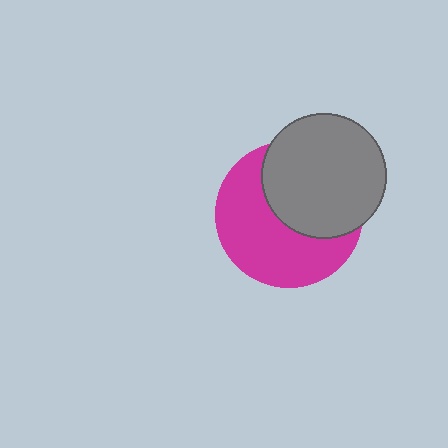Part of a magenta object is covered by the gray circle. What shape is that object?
It is a circle.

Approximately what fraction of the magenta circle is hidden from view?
Roughly 45% of the magenta circle is hidden behind the gray circle.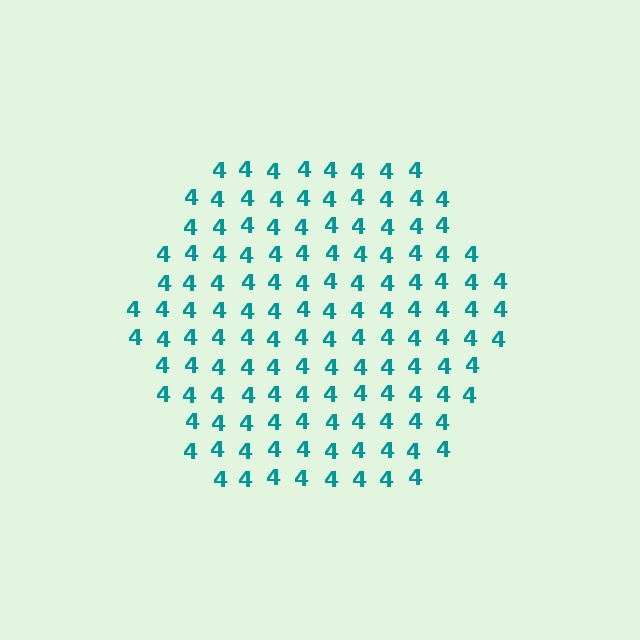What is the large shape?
The large shape is a hexagon.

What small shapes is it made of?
It is made of small digit 4's.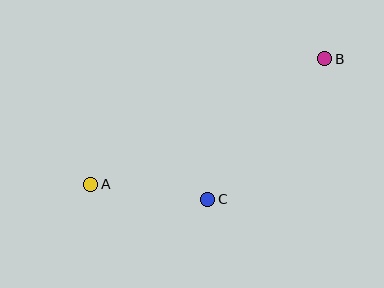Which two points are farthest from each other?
Points A and B are farthest from each other.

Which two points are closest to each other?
Points A and C are closest to each other.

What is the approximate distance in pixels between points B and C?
The distance between B and C is approximately 183 pixels.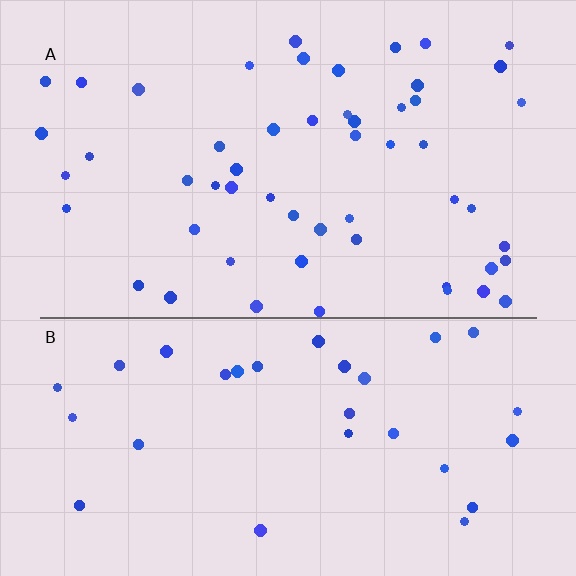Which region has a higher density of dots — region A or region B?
A (the top).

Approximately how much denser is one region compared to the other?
Approximately 1.8× — region A over region B.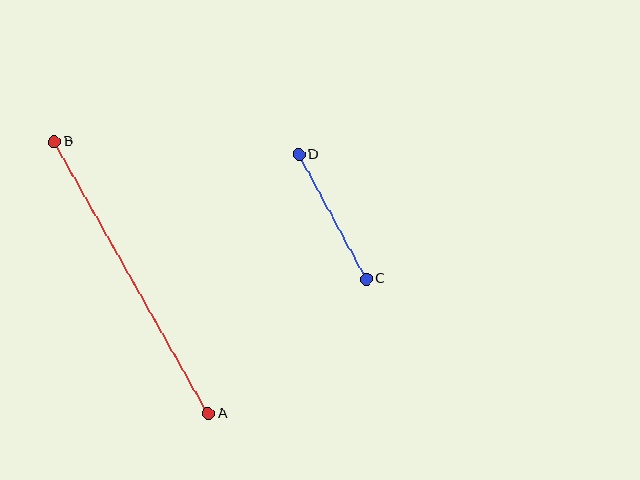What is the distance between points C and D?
The distance is approximately 141 pixels.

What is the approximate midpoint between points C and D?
The midpoint is at approximately (333, 217) pixels.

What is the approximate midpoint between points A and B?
The midpoint is at approximately (131, 278) pixels.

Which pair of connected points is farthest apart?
Points A and B are farthest apart.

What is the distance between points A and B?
The distance is approximately 312 pixels.